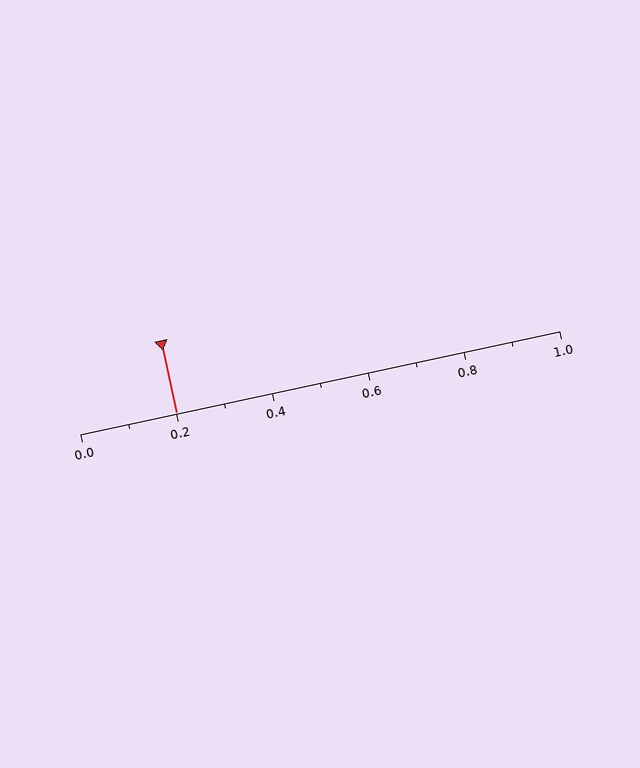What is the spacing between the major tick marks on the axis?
The major ticks are spaced 0.2 apart.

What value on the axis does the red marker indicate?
The marker indicates approximately 0.2.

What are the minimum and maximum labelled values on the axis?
The axis runs from 0.0 to 1.0.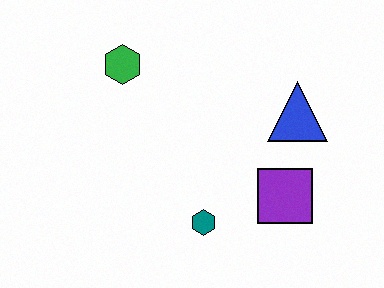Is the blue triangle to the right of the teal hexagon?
Yes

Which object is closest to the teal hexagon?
The purple square is closest to the teal hexagon.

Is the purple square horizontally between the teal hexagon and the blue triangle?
Yes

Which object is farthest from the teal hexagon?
The green hexagon is farthest from the teal hexagon.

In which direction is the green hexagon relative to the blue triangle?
The green hexagon is to the left of the blue triangle.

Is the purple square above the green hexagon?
No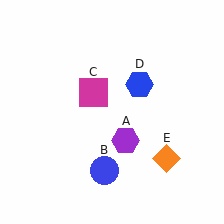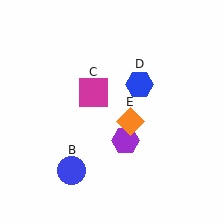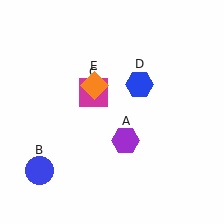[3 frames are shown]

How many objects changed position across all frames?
2 objects changed position: blue circle (object B), orange diamond (object E).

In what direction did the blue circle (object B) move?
The blue circle (object B) moved left.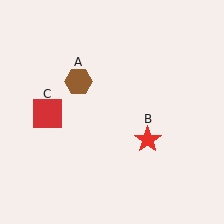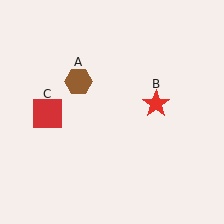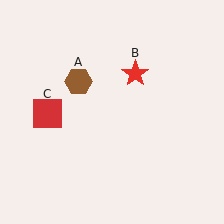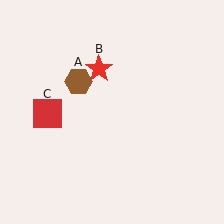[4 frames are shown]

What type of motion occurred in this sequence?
The red star (object B) rotated counterclockwise around the center of the scene.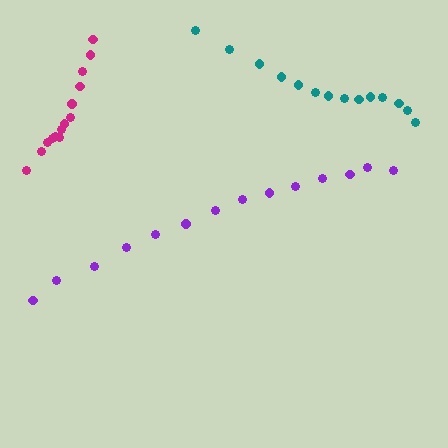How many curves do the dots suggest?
There are 3 distinct paths.